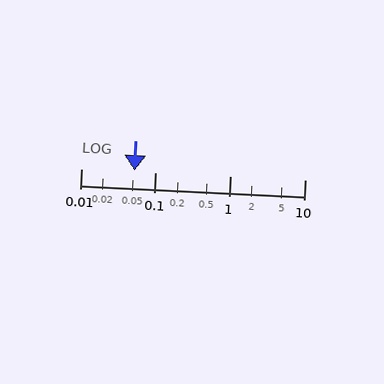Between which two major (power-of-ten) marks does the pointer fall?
The pointer is between 0.01 and 0.1.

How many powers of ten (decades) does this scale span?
The scale spans 3 decades, from 0.01 to 10.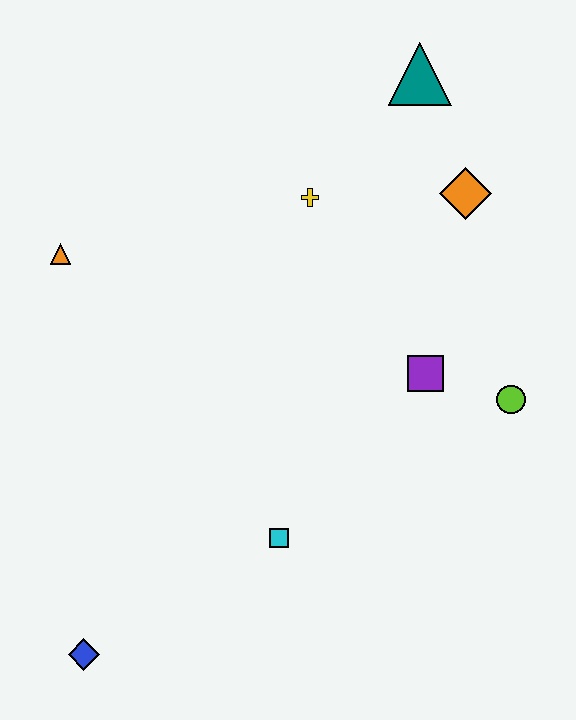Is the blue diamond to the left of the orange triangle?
No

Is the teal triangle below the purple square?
No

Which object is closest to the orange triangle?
The yellow cross is closest to the orange triangle.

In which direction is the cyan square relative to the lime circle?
The cyan square is to the left of the lime circle.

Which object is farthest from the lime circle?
The blue diamond is farthest from the lime circle.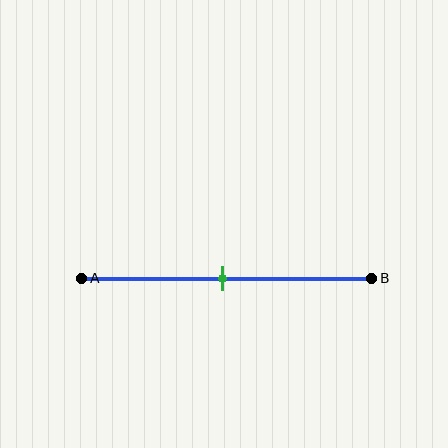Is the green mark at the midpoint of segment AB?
Yes, the mark is approximately at the midpoint.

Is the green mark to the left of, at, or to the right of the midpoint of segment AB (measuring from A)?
The green mark is approximately at the midpoint of segment AB.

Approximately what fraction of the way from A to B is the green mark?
The green mark is approximately 50% of the way from A to B.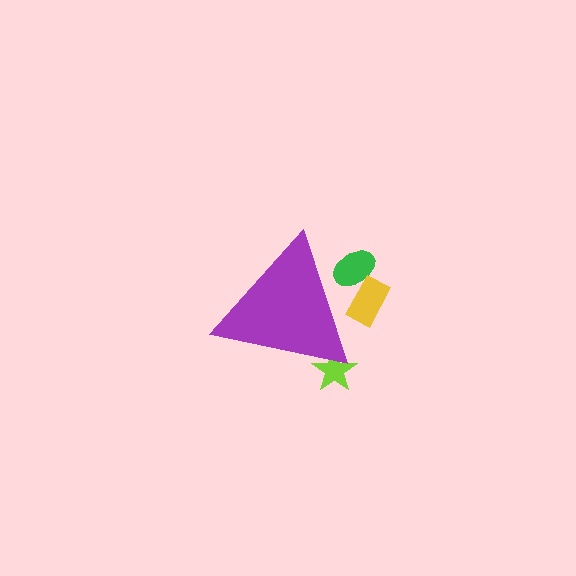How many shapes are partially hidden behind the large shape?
3 shapes are partially hidden.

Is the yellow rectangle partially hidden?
Yes, the yellow rectangle is partially hidden behind the purple triangle.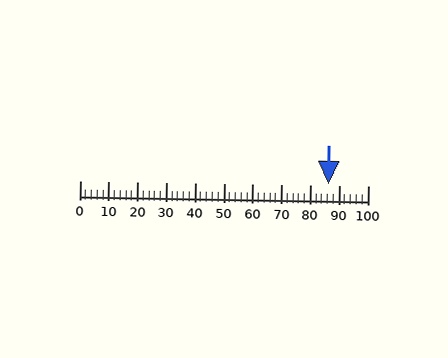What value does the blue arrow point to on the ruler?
The blue arrow points to approximately 86.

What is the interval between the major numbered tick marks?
The major tick marks are spaced 10 units apart.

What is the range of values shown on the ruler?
The ruler shows values from 0 to 100.